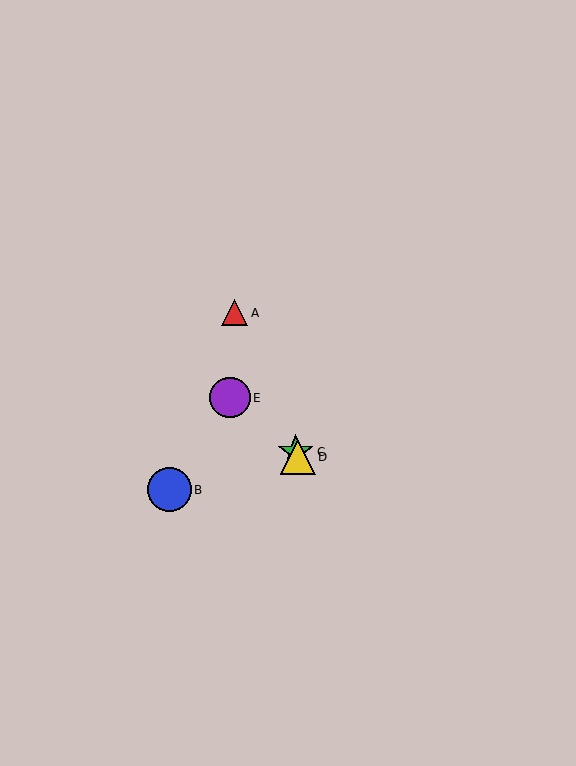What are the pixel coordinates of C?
Object C is at (296, 452).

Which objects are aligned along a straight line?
Objects A, C, D are aligned along a straight line.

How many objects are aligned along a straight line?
3 objects (A, C, D) are aligned along a straight line.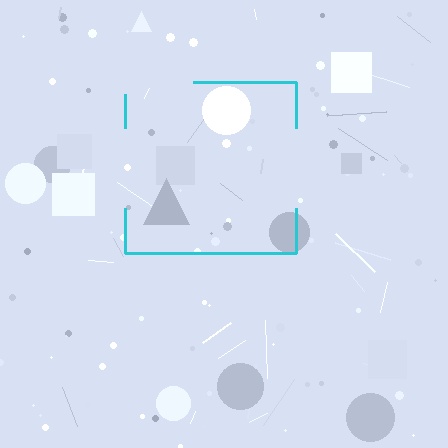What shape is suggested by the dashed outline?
The dashed outline suggests a square.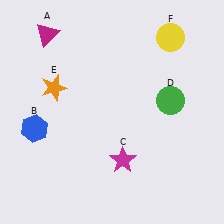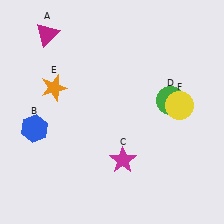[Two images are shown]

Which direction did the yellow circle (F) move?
The yellow circle (F) moved down.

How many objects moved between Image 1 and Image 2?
1 object moved between the two images.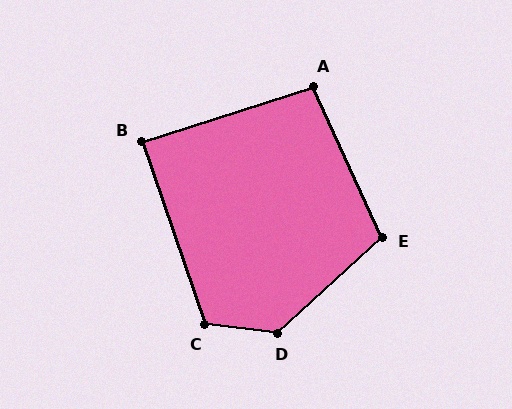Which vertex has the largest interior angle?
D, at approximately 131 degrees.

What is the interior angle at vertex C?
Approximately 116 degrees (obtuse).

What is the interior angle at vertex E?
Approximately 108 degrees (obtuse).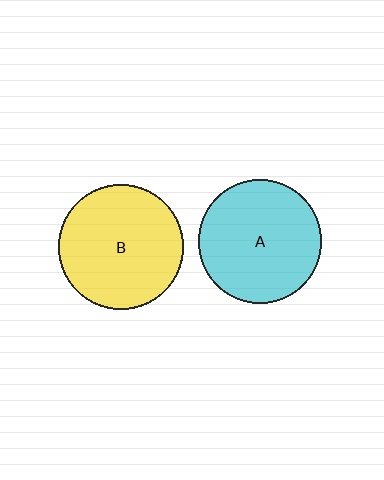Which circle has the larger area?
Circle B (yellow).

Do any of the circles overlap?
No, none of the circles overlap.